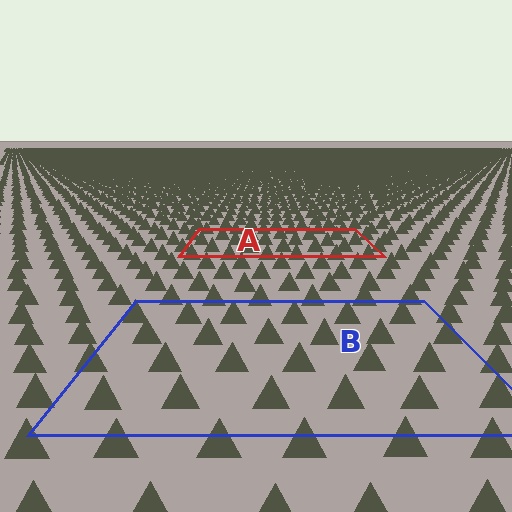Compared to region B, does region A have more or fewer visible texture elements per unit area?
Region A has more texture elements per unit area — they are packed more densely because it is farther away.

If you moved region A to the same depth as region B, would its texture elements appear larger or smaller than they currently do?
They would appear larger. At a closer depth, the same texture elements are projected at a bigger on-screen size.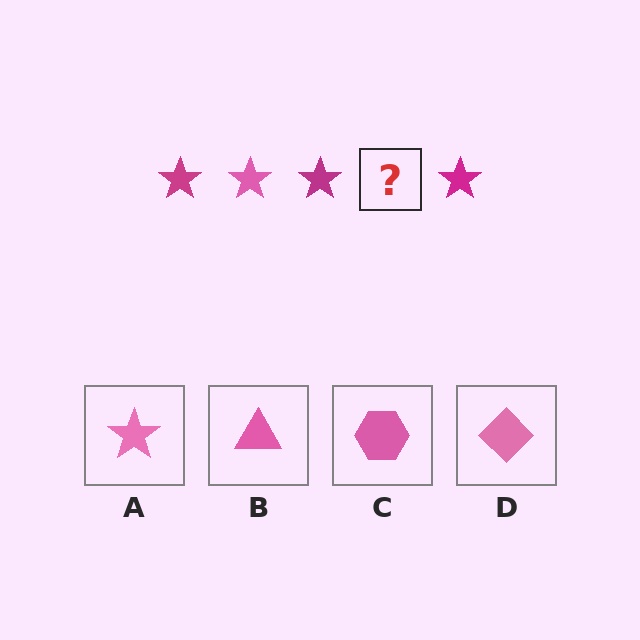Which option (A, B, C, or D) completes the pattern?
A.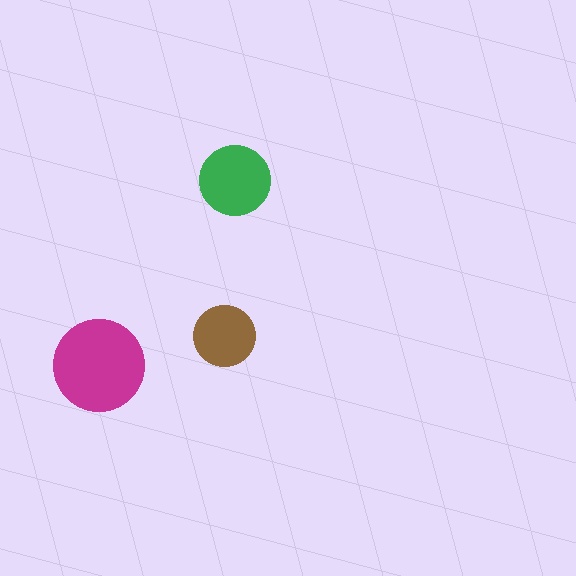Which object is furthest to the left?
The magenta circle is leftmost.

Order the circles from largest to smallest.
the magenta one, the green one, the brown one.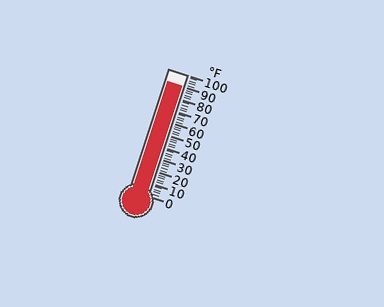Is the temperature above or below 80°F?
The temperature is above 80°F.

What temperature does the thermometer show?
The thermometer shows approximately 90°F.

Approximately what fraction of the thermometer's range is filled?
The thermometer is filled to approximately 90% of its range.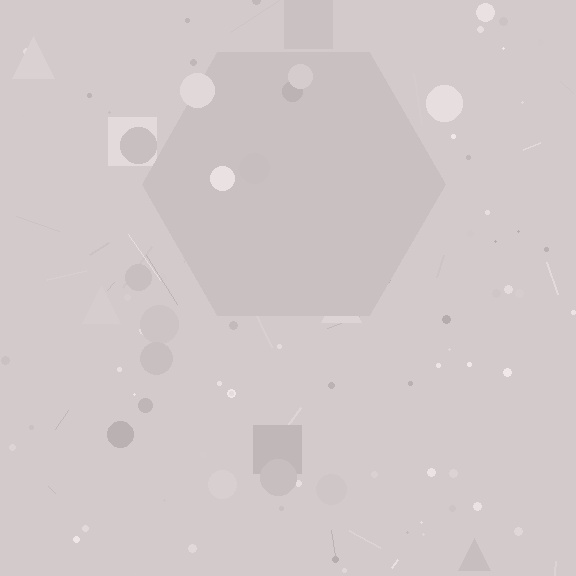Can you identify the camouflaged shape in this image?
The camouflaged shape is a hexagon.